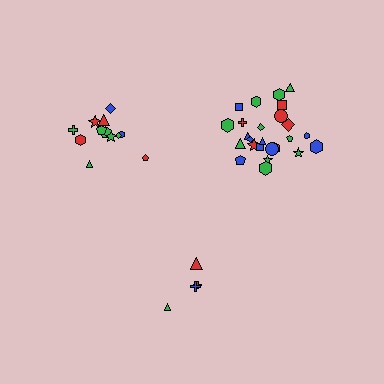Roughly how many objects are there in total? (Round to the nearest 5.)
Roughly 40 objects in total.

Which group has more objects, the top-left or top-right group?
The top-right group.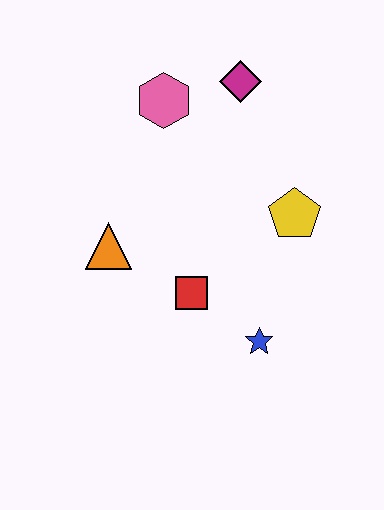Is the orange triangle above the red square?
Yes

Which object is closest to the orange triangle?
The red square is closest to the orange triangle.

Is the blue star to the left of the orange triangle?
No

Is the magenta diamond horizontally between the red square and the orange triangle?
No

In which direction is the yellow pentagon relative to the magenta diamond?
The yellow pentagon is below the magenta diamond.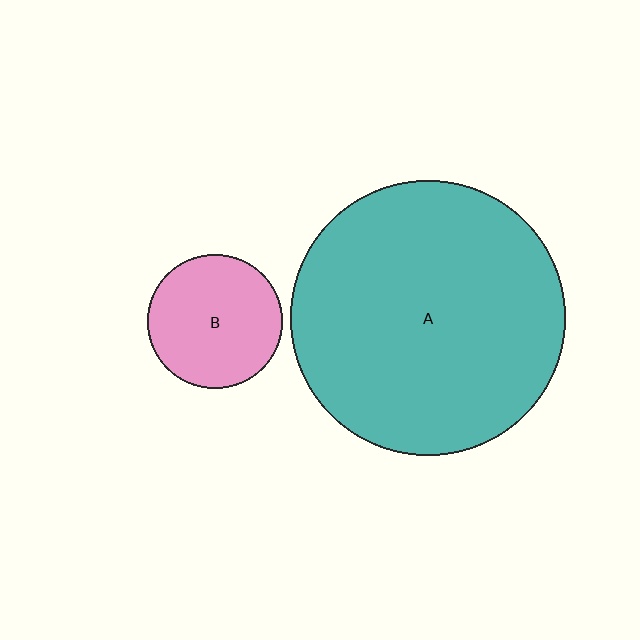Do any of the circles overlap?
No, none of the circles overlap.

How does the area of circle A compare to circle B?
Approximately 4.2 times.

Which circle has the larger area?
Circle A (teal).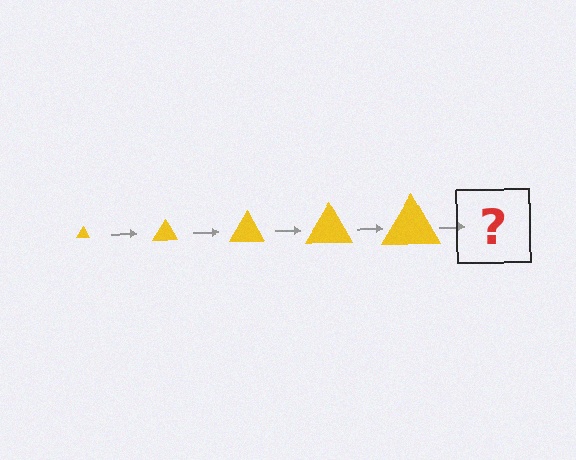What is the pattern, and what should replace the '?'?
The pattern is that the triangle gets progressively larger each step. The '?' should be a yellow triangle, larger than the previous one.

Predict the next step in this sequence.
The next step is a yellow triangle, larger than the previous one.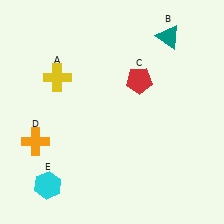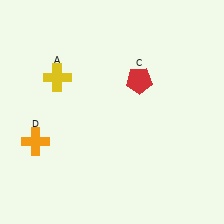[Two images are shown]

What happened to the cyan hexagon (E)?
The cyan hexagon (E) was removed in Image 2. It was in the bottom-left area of Image 1.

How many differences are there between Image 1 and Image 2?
There are 2 differences between the two images.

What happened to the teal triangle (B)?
The teal triangle (B) was removed in Image 2. It was in the top-right area of Image 1.